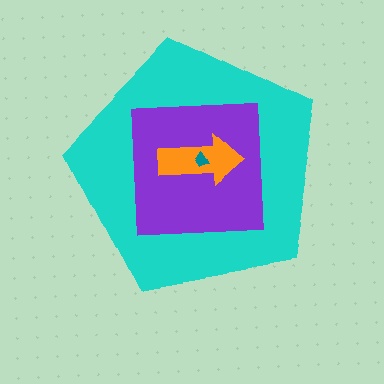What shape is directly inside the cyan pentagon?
The purple square.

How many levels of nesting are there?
4.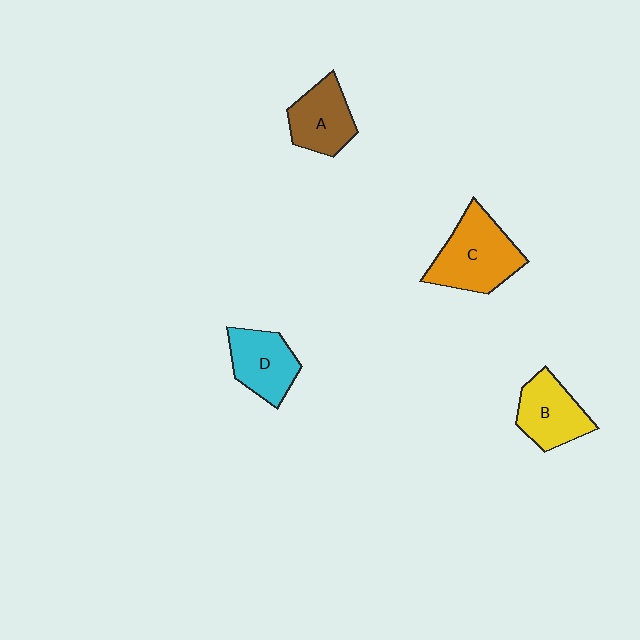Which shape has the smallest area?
Shape A (brown).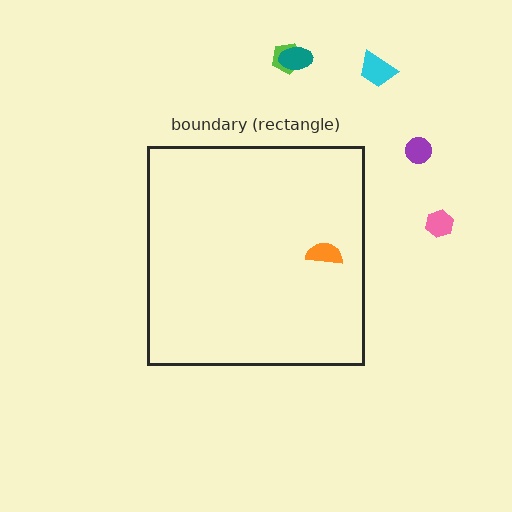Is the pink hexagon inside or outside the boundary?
Outside.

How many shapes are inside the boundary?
1 inside, 5 outside.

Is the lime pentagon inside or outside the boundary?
Outside.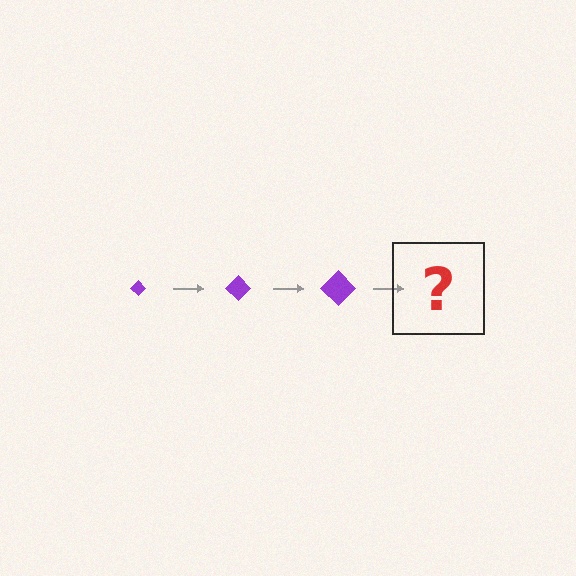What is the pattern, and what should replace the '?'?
The pattern is that the diamond gets progressively larger each step. The '?' should be a purple diamond, larger than the previous one.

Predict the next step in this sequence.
The next step is a purple diamond, larger than the previous one.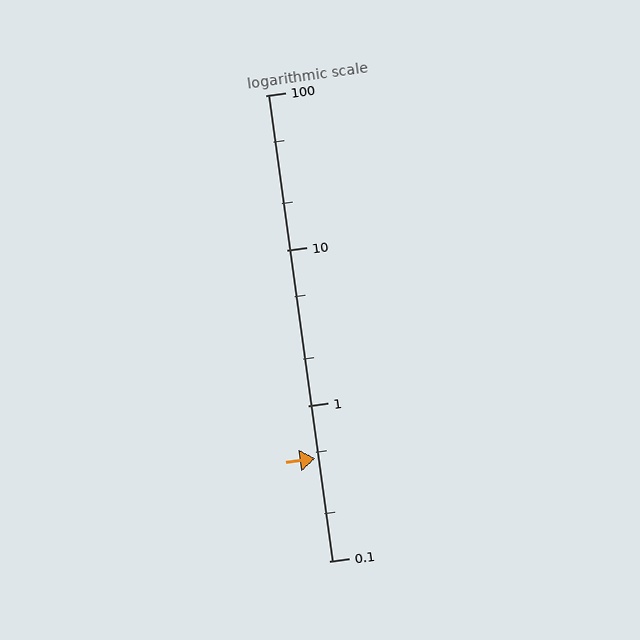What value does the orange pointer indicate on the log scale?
The pointer indicates approximately 0.46.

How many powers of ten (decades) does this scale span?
The scale spans 3 decades, from 0.1 to 100.